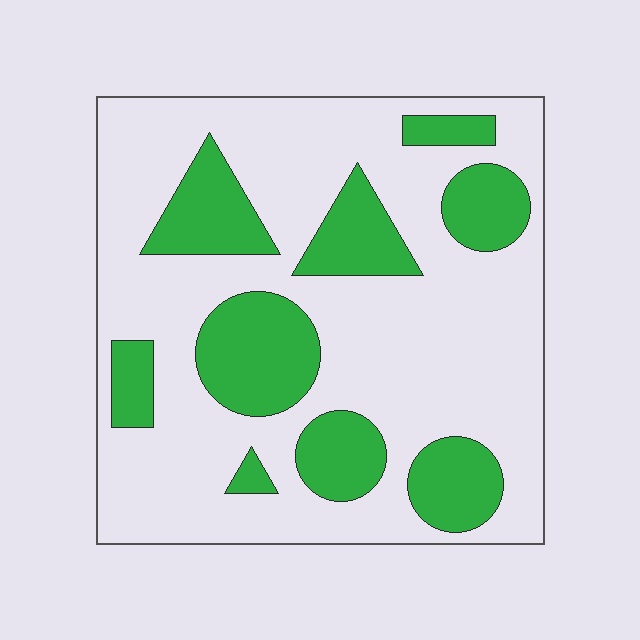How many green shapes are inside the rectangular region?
9.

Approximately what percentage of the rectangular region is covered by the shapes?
Approximately 30%.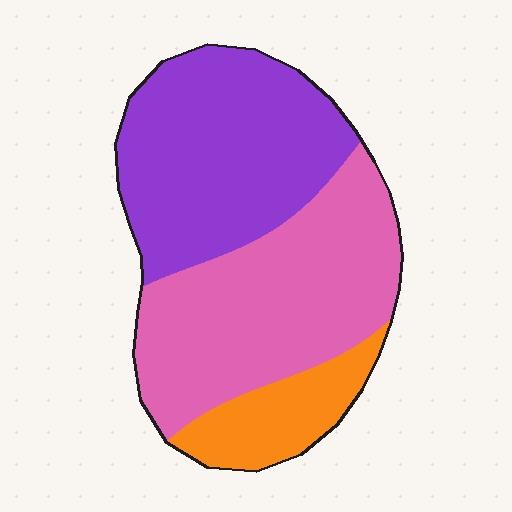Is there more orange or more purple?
Purple.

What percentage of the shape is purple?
Purple takes up about two fifths (2/5) of the shape.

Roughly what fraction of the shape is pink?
Pink covers 44% of the shape.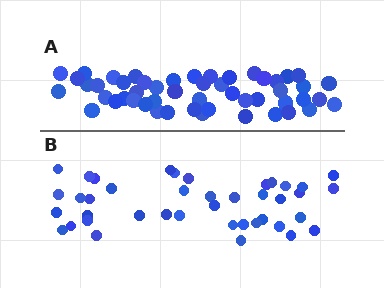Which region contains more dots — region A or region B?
Region A (the top region) has more dots.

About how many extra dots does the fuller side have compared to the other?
Region A has roughly 10 or so more dots than region B.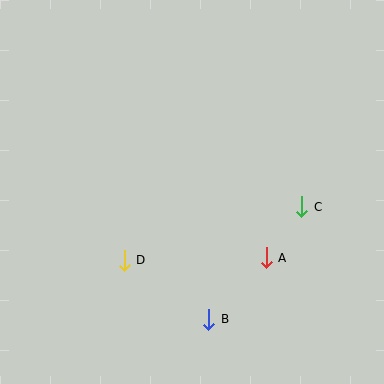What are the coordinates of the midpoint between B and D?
The midpoint between B and D is at (166, 290).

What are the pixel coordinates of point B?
Point B is at (209, 319).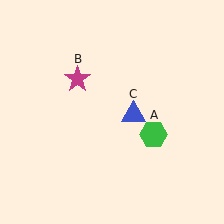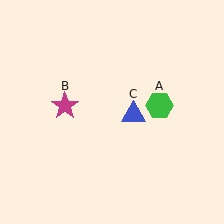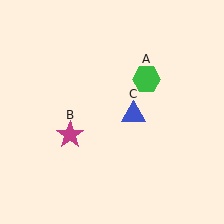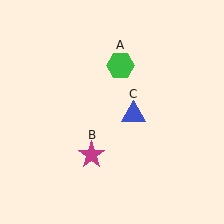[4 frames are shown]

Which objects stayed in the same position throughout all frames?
Blue triangle (object C) remained stationary.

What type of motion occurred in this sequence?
The green hexagon (object A), magenta star (object B) rotated counterclockwise around the center of the scene.